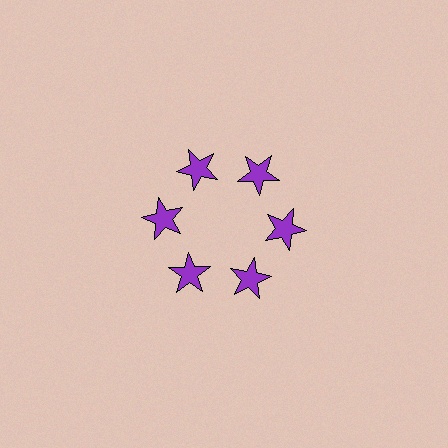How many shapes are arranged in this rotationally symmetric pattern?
There are 6 shapes, arranged in 6 groups of 1.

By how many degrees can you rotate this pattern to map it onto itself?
The pattern maps onto itself every 60 degrees of rotation.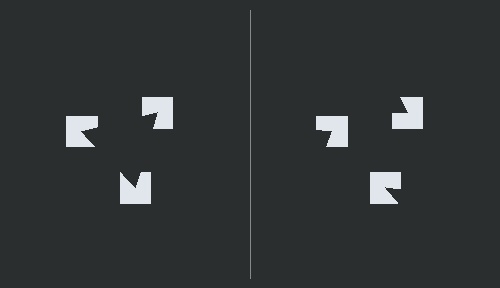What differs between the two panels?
The notched squares are positioned identically on both sides; only the wedge orientations differ. On the left they align to a triangle; on the right they are misaligned.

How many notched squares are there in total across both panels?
6 — 3 on each side.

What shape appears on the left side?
An illusory triangle.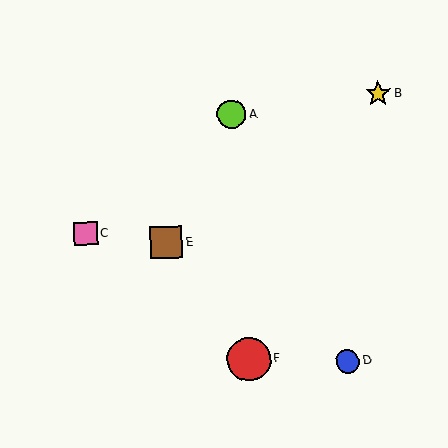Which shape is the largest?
The red circle (labeled F) is the largest.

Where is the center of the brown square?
The center of the brown square is at (166, 243).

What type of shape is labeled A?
Shape A is a lime circle.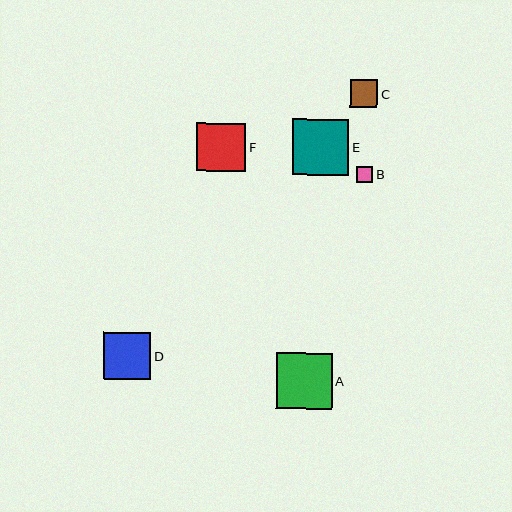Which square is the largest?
Square E is the largest with a size of approximately 56 pixels.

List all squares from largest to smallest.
From largest to smallest: E, A, F, D, C, B.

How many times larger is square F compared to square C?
Square F is approximately 1.8 times the size of square C.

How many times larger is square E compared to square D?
Square E is approximately 1.2 times the size of square D.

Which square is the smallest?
Square B is the smallest with a size of approximately 16 pixels.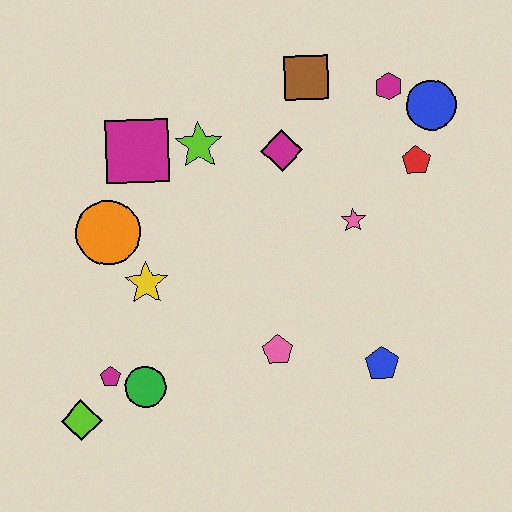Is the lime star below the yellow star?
No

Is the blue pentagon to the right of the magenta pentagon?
Yes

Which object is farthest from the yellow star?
The blue circle is farthest from the yellow star.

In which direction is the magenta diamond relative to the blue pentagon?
The magenta diamond is above the blue pentagon.